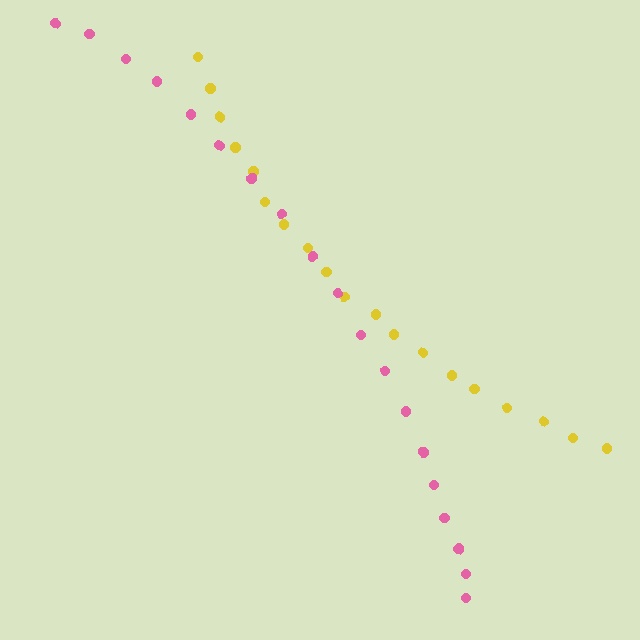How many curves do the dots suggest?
There are 2 distinct paths.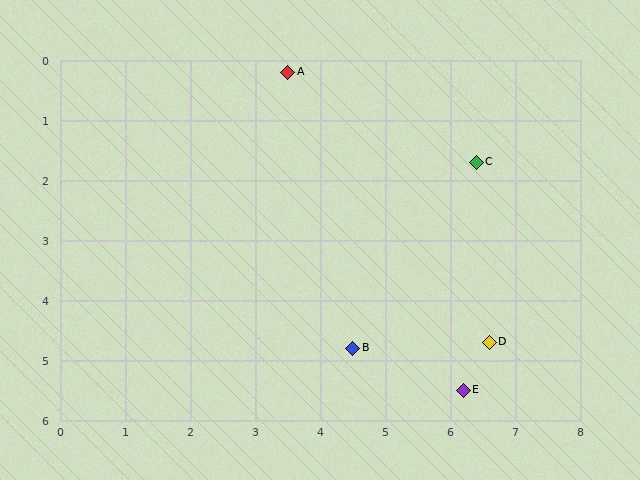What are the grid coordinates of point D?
Point D is at approximately (6.6, 4.7).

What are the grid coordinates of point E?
Point E is at approximately (6.2, 5.5).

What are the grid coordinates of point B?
Point B is at approximately (4.5, 4.8).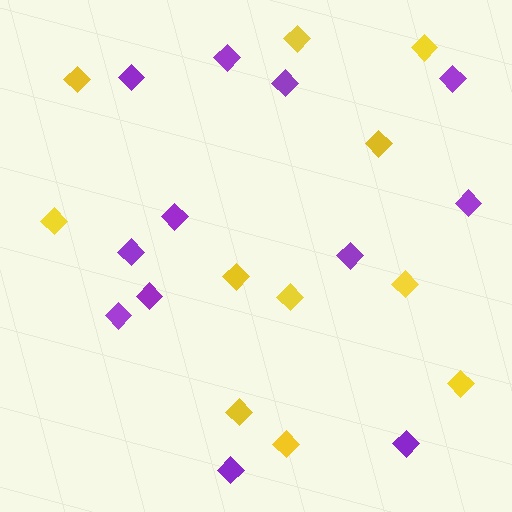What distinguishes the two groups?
There are 2 groups: one group of purple diamonds (12) and one group of yellow diamonds (11).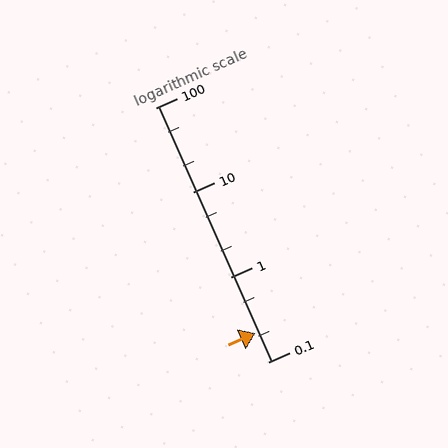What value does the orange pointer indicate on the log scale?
The pointer indicates approximately 0.22.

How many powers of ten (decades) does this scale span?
The scale spans 3 decades, from 0.1 to 100.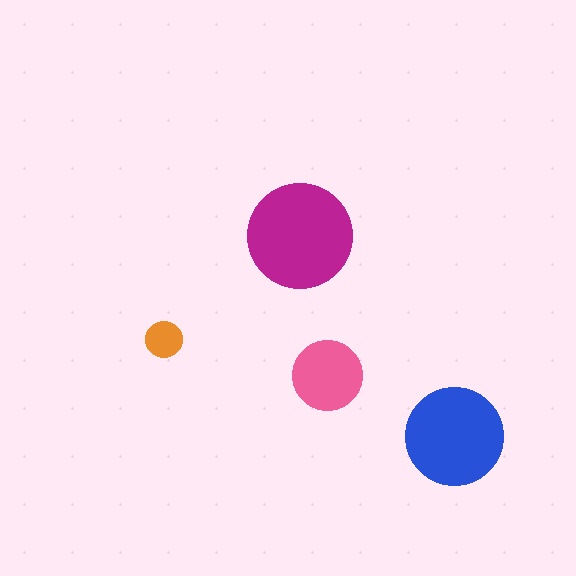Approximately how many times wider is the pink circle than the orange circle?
About 2 times wider.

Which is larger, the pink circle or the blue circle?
The blue one.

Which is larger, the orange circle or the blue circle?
The blue one.